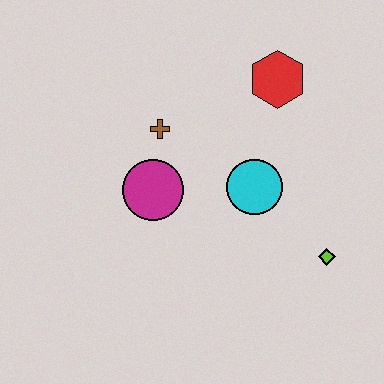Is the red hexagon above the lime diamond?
Yes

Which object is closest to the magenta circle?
The brown cross is closest to the magenta circle.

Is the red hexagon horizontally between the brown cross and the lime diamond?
Yes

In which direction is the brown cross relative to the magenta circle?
The brown cross is above the magenta circle.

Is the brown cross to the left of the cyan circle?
Yes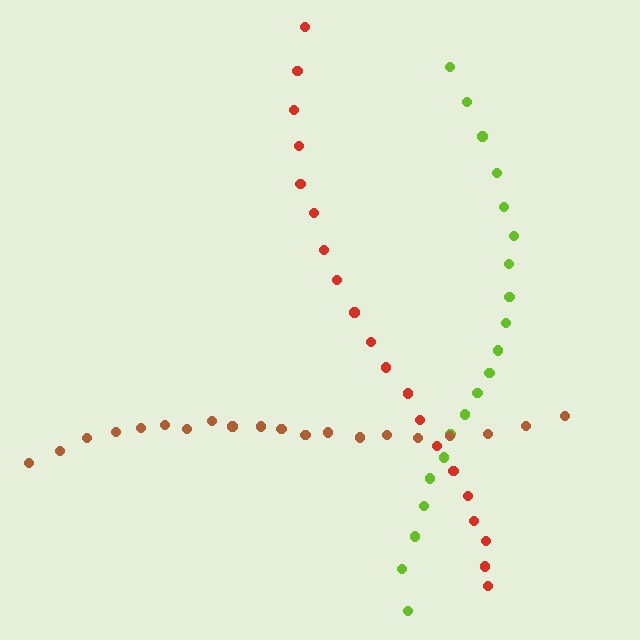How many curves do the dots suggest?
There are 3 distinct paths.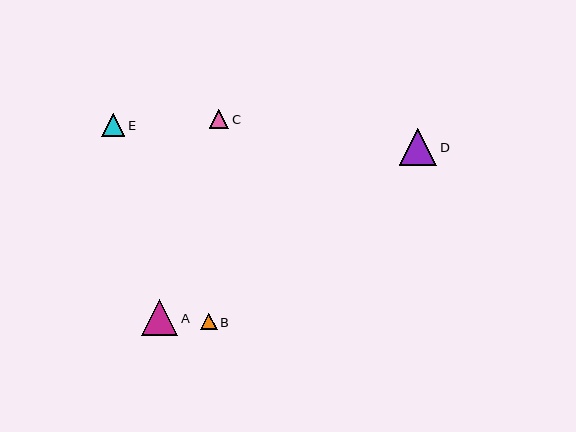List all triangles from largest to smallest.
From largest to smallest: D, A, E, C, B.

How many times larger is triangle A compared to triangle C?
Triangle A is approximately 1.9 times the size of triangle C.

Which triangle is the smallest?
Triangle B is the smallest with a size of approximately 16 pixels.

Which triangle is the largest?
Triangle D is the largest with a size of approximately 37 pixels.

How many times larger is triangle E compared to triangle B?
Triangle E is approximately 1.4 times the size of triangle B.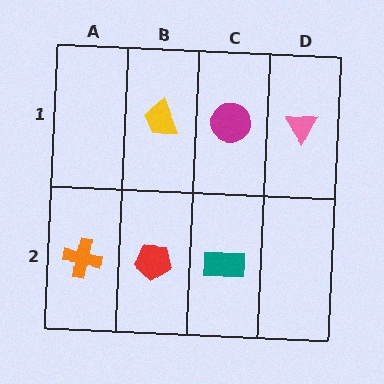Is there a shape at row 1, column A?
No, that cell is empty.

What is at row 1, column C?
A magenta circle.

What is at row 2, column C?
A teal rectangle.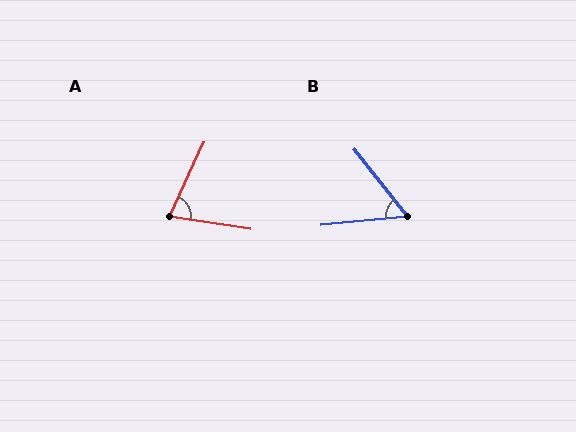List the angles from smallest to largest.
B (57°), A (74°).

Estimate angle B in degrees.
Approximately 57 degrees.